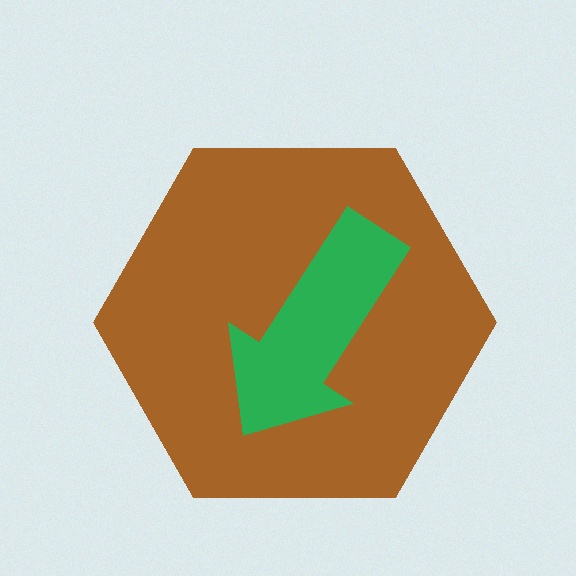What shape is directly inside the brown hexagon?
The green arrow.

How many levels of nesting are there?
2.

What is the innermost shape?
The green arrow.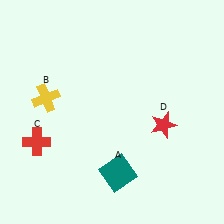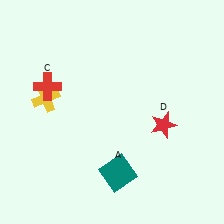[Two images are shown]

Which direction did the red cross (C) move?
The red cross (C) moved up.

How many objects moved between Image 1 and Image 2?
1 object moved between the two images.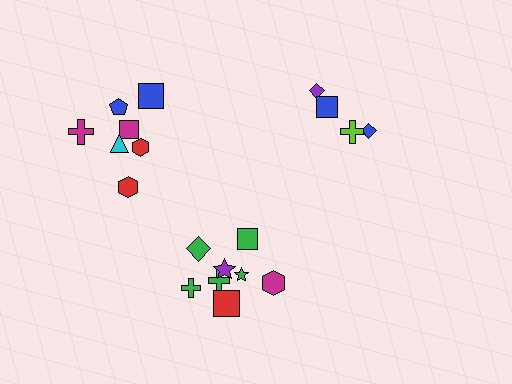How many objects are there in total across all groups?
There are 19 objects.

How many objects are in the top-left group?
There are 7 objects.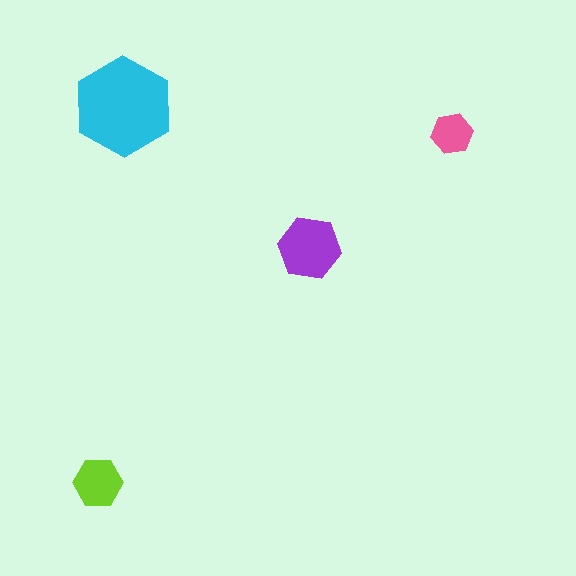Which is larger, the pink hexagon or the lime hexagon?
The lime one.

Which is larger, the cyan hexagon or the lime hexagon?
The cyan one.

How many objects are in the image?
There are 4 objects in the image.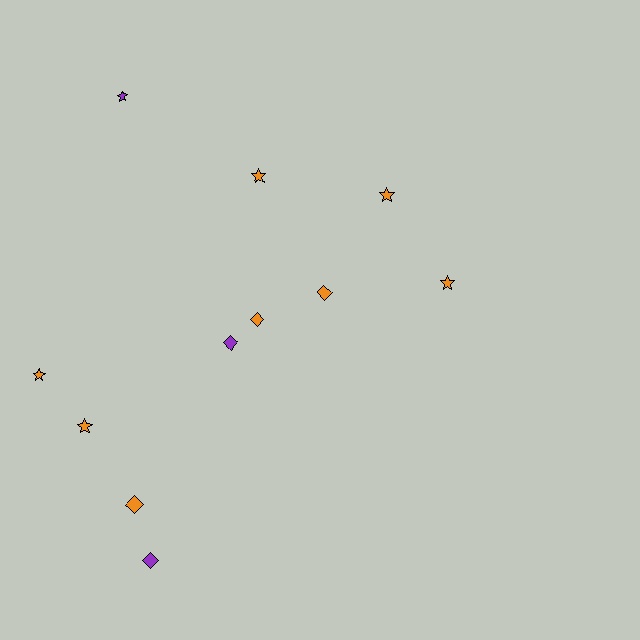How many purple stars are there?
There is 1 purple star.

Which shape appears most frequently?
Star, with 6 objects.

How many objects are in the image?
There are 11 objects.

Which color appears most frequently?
Orange, with 8 objects.